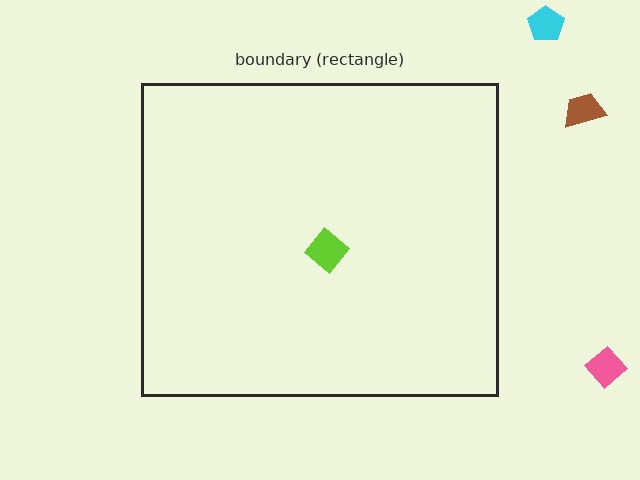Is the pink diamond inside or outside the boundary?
Outside.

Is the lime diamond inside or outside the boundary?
Inside.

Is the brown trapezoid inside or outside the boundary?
Outside.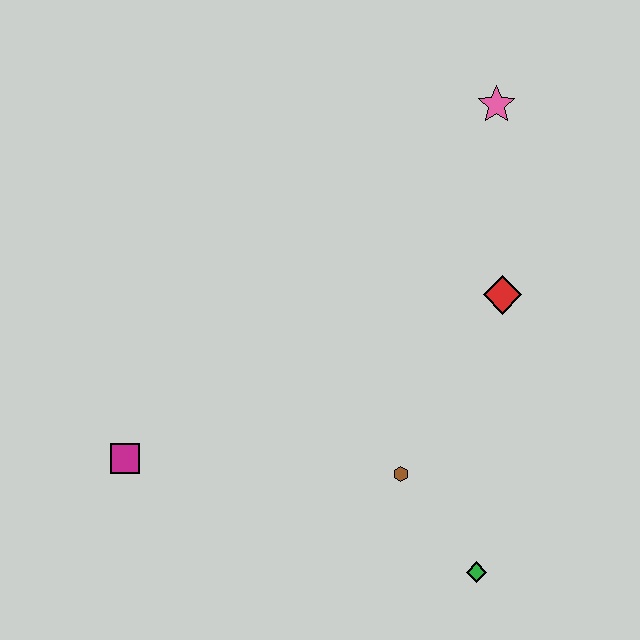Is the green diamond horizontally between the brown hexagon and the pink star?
Yes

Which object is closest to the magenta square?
The brown hexagon is closest to the magenta square.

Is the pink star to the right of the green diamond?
Yes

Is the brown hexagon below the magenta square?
Yes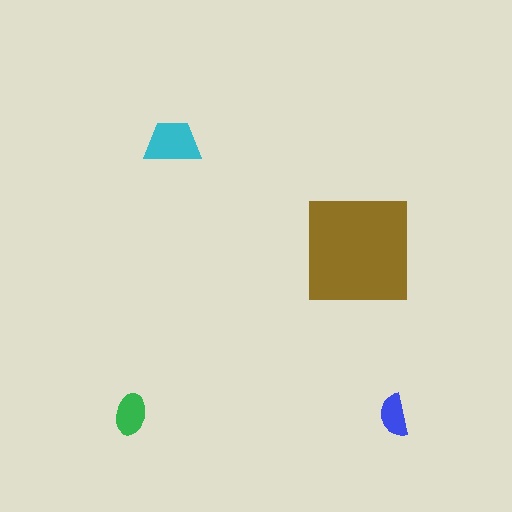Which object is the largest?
The brown square.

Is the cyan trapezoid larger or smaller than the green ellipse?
Larger.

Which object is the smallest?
The blue semicircle.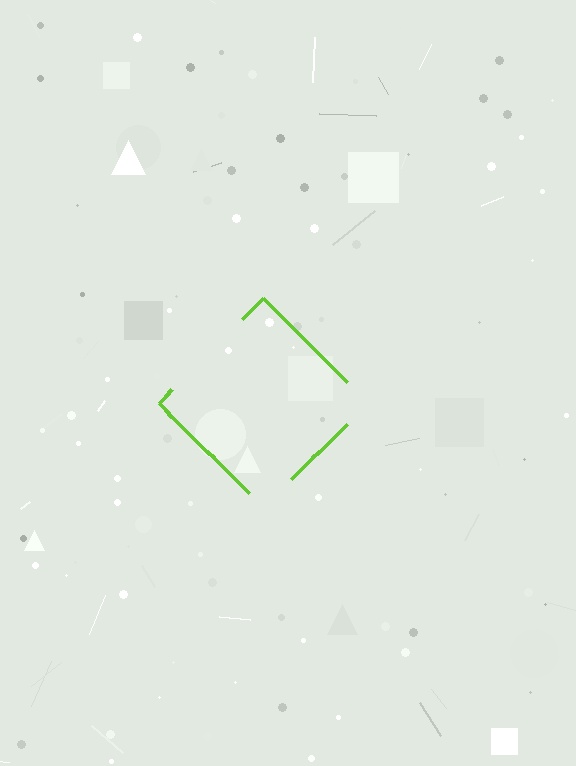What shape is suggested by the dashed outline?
The dashed outline suggests a diamond.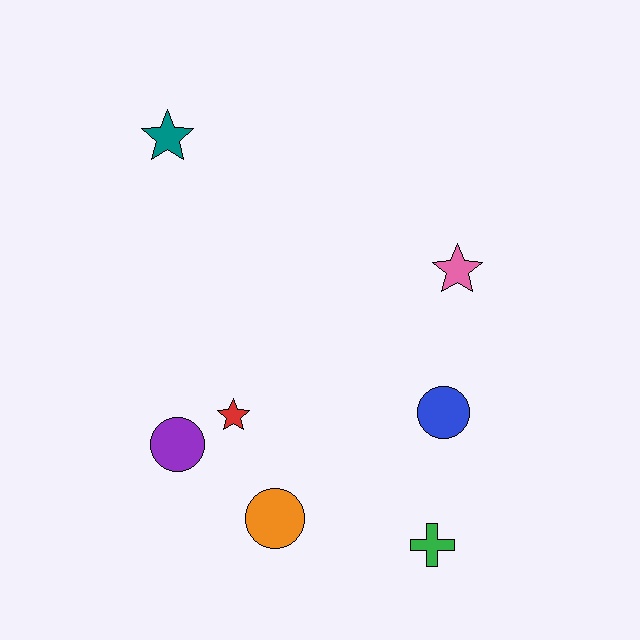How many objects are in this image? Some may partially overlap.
There are 7 objects.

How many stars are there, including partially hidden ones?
There are 3 stars.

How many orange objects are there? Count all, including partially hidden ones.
There is 1 orange object.